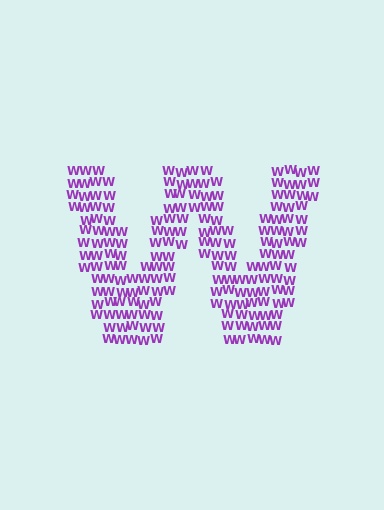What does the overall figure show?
The overall figure shows the letter W.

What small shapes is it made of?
It is made of small letter W's.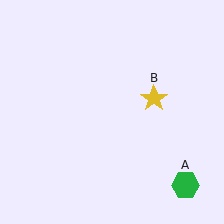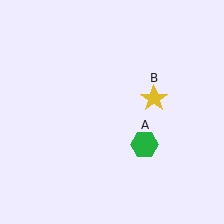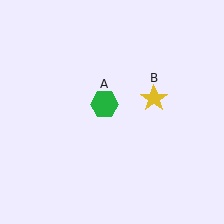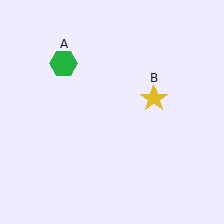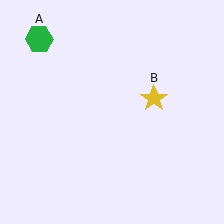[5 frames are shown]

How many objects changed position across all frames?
1 object changed position: green hexagon (object A).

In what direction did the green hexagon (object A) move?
The green hexagon (object A) moved up and to the left.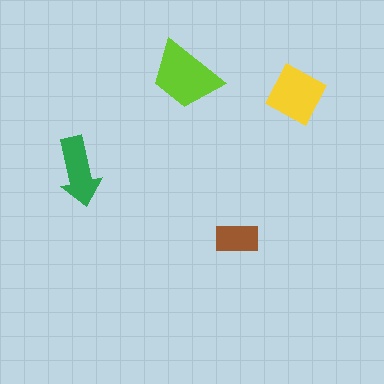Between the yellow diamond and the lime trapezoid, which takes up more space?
The lime trapezoid.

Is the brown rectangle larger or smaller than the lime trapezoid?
Smaller.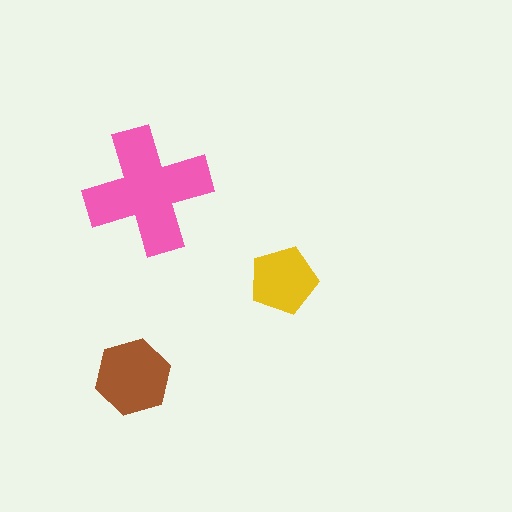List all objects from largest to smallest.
The pink cross, the brown hexagon, the yellow pentagon.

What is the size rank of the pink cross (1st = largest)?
1st.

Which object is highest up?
The pink cross is topmost.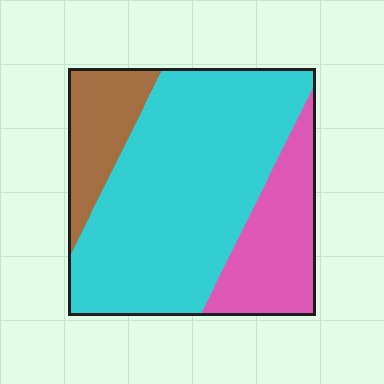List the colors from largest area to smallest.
From largest to smallest: cyan, pink, brown.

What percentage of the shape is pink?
Pink takes up less than a quarter of the shape.